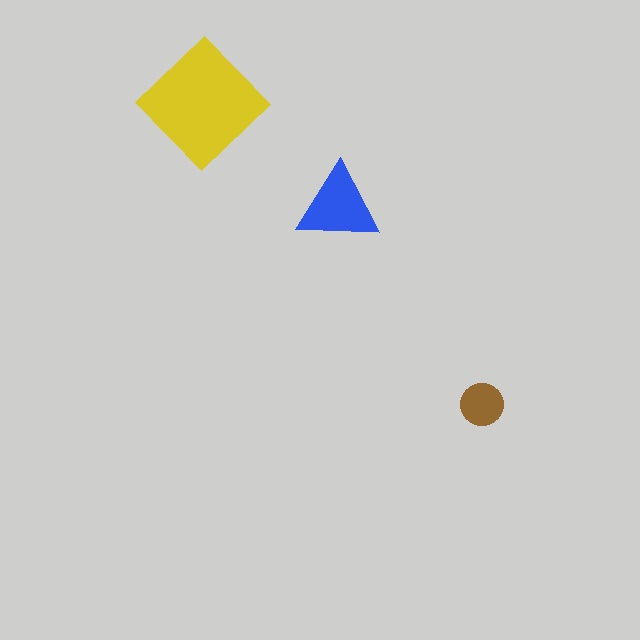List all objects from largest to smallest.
The yellow diamond, the blue triangle, the brown circle.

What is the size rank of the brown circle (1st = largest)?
3rd.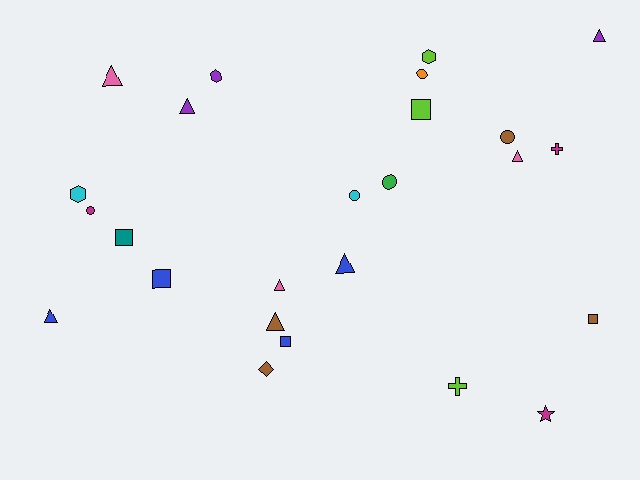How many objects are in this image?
There are 25 objects.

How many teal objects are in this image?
There is 1 teal object.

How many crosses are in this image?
There are 2 crosses.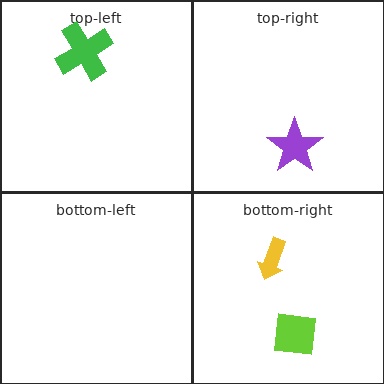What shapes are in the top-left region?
The green cross.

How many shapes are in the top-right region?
1.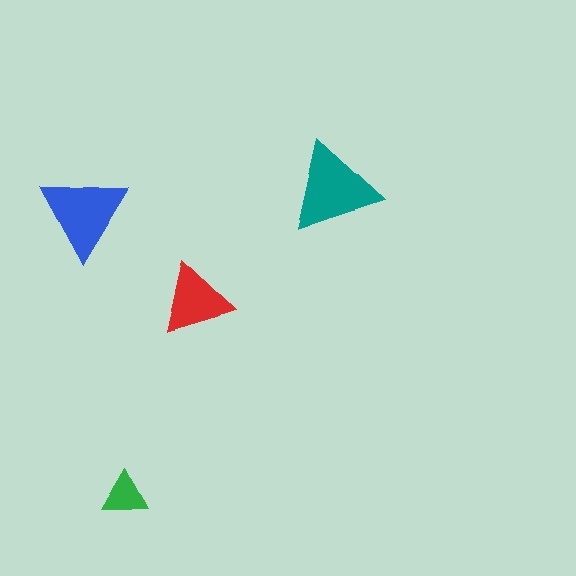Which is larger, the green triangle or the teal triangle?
The teal one.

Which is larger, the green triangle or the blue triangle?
The blue one.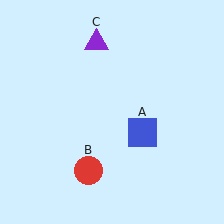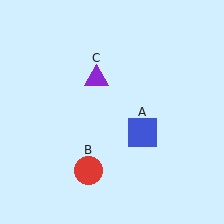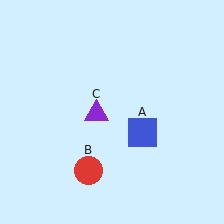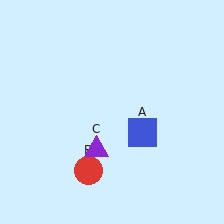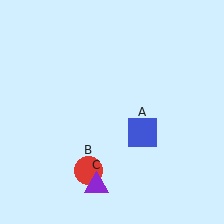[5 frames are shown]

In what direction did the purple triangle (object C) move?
The purple triangle (object C) moved down.